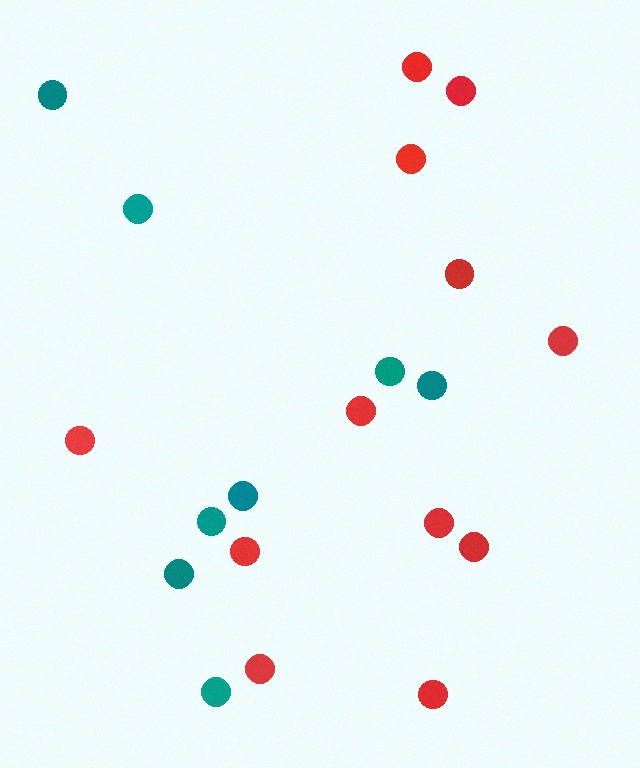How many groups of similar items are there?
There are 2 groups: one group of red circles (12) and one group of teal circles (8).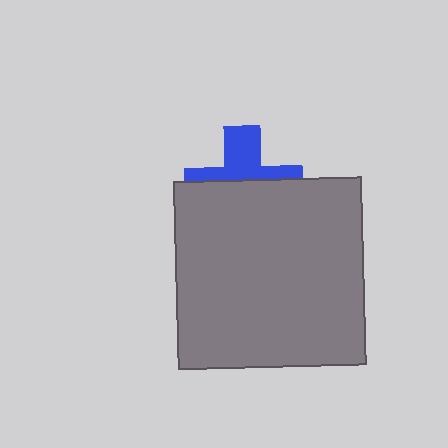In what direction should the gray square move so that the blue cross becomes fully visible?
The gray square should move down. That is the shortest direction to clear the overlap and leave the blue cross fully visible.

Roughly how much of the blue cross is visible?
A small part of it is visible (roughly 40%).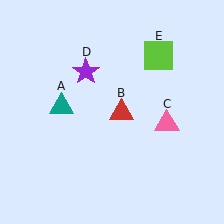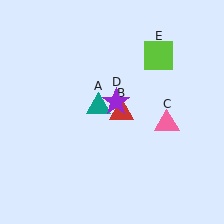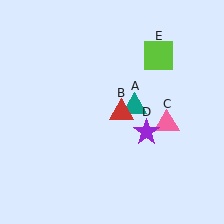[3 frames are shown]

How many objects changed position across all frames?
2 objects changed position: teal triangle (object A), purple star (object D).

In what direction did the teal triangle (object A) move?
The teal triangle (object A) moved right.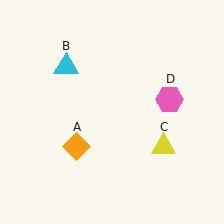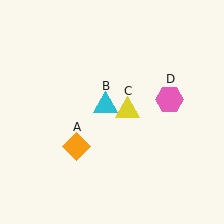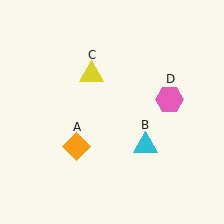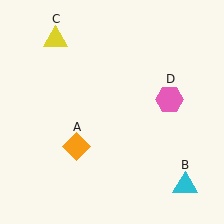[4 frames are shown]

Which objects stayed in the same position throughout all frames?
Orange diamond (object A) and pink hexagon (object D) remained stationary.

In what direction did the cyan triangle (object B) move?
The cyan triangle (object B) moved down and to the right.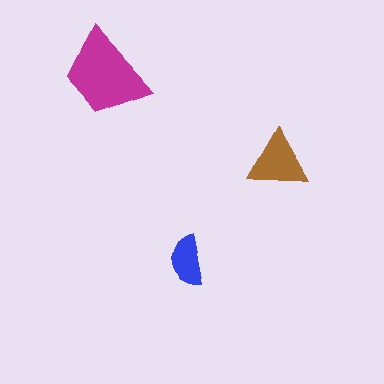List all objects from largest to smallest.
The magenta trapezoid, the brown triangle, the blue semicircle.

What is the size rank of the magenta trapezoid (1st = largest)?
1st.